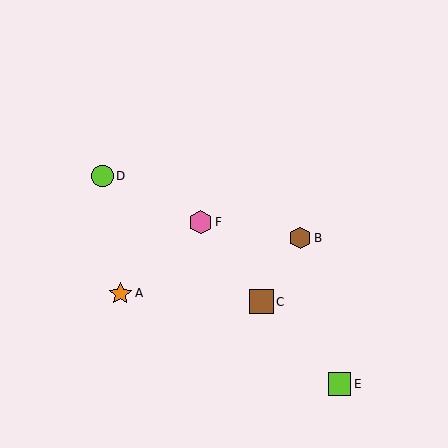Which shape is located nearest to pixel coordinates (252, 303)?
The brown square (labeled C) at (261, 302) is nearest to that location.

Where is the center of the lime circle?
The center of the lime circle is at (102, 176).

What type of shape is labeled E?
Shape E is a lime square.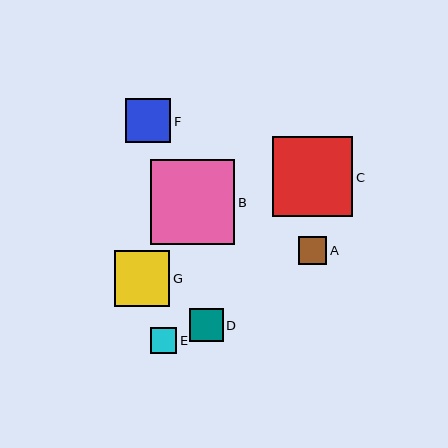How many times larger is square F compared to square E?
Square F is approximately 1.7 times the size of square E.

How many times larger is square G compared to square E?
Square G is approximately 2.1 times the size of square E.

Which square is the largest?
Square B is the largest with a size of approximately 85 pixels.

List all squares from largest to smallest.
From largest to smallest: B, C, G, F, D, A, E.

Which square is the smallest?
Square E is the smallest with a size of approximately 26 pixels.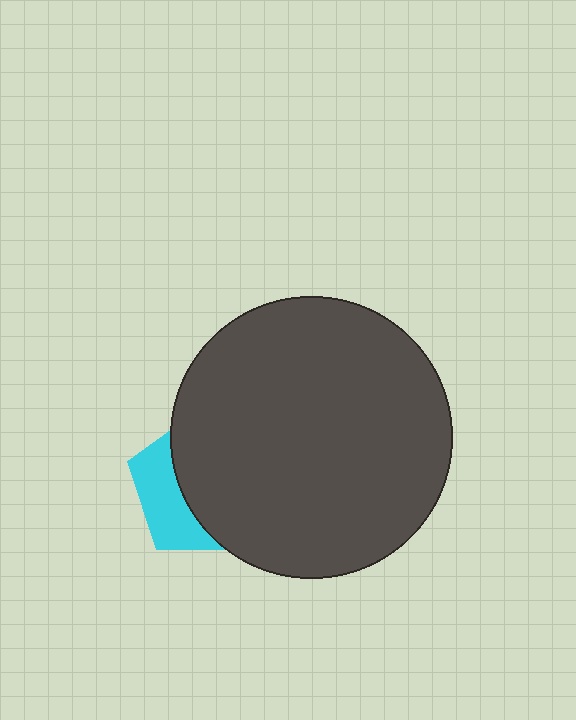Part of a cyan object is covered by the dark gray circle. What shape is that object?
It is a pentagon.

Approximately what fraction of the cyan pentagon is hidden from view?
Roughly 66% of the cyan pentagon is hidden behind the dark gray circle.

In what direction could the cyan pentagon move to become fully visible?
The cyan pentagon could move left. That would shift it out from behind the dark gray circle entirely.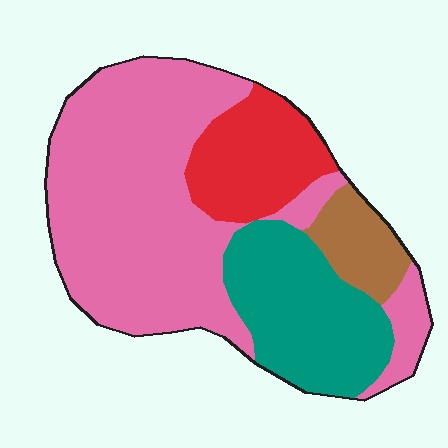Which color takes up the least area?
Brown, at roughly 10%.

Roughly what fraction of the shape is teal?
Teal takes up about one fifth (1/5) of the shape.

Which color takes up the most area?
Pink, at roughly 55%.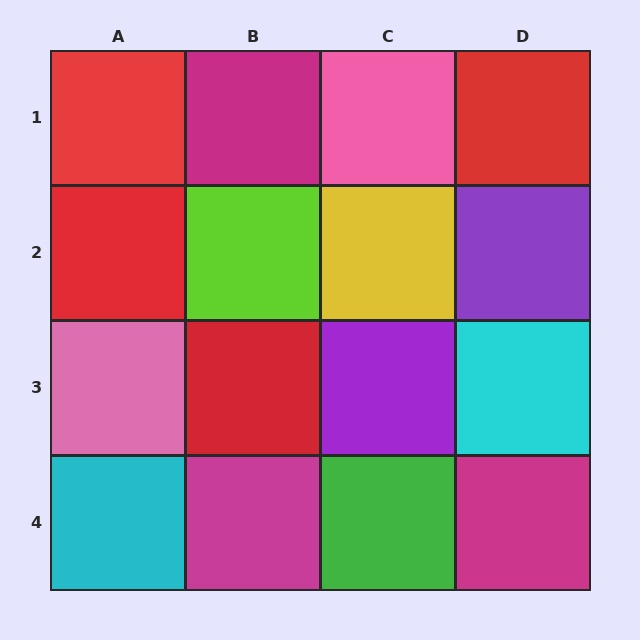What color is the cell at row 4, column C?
Green.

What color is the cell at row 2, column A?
Red.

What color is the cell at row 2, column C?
Yellow.